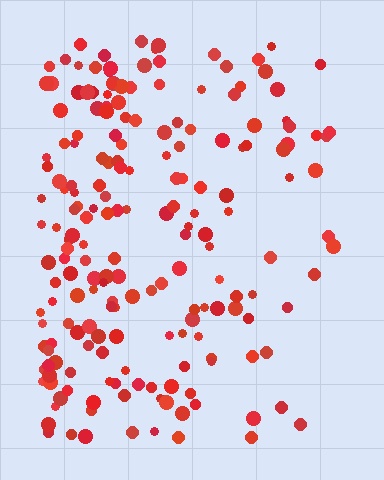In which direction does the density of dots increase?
From right to left, with the left side densest.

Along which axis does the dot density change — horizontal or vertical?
Horizontal.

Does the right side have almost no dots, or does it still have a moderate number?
Still a moderate number, just noticeably fewer than the left.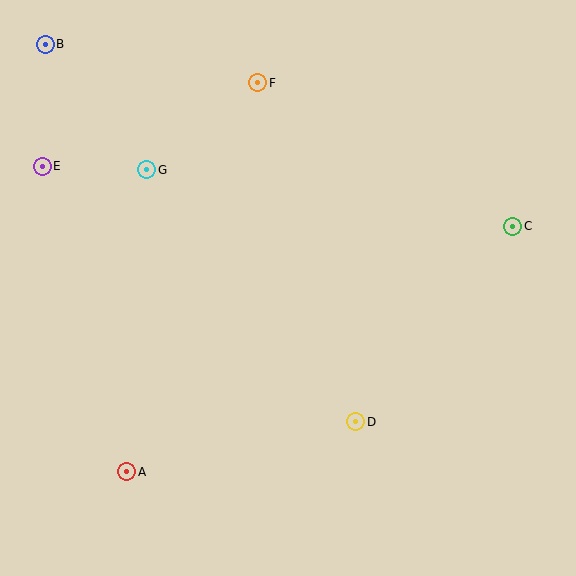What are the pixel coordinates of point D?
Point D is at (356, 422).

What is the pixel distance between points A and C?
The distance between A and C is 458 pixels.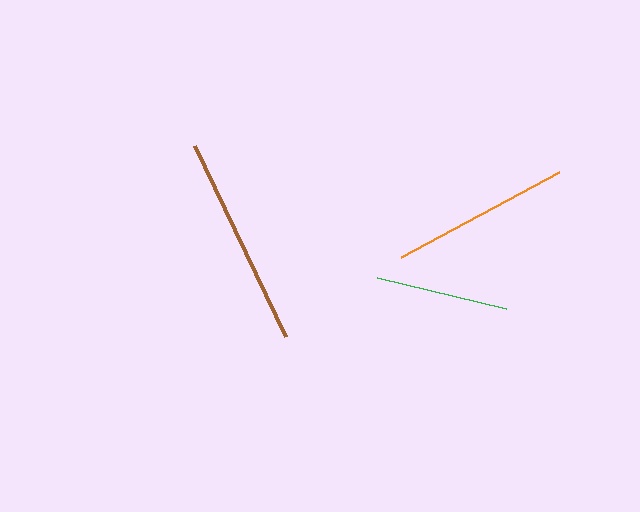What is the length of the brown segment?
The brown segment is approximately 211 pixels long.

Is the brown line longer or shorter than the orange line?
The brown line is longer than the orange line.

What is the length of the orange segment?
The orange segment is approximately 179 pixels long.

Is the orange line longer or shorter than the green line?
The orange line is longer than the green line.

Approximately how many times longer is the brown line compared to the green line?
The brown line is approximately 1.6 times the length of the green line.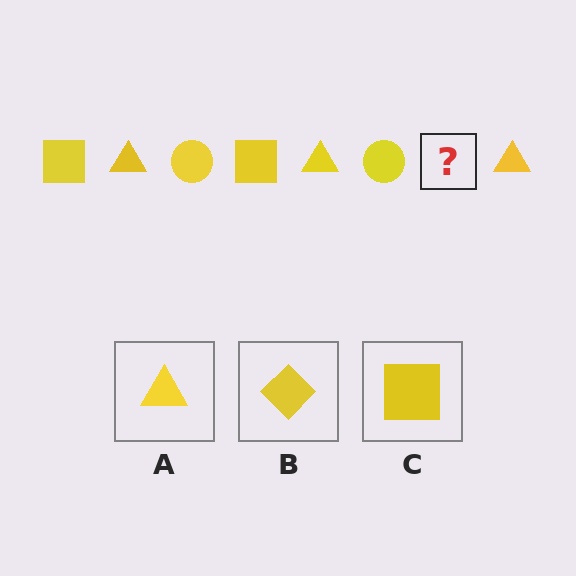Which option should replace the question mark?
Option C.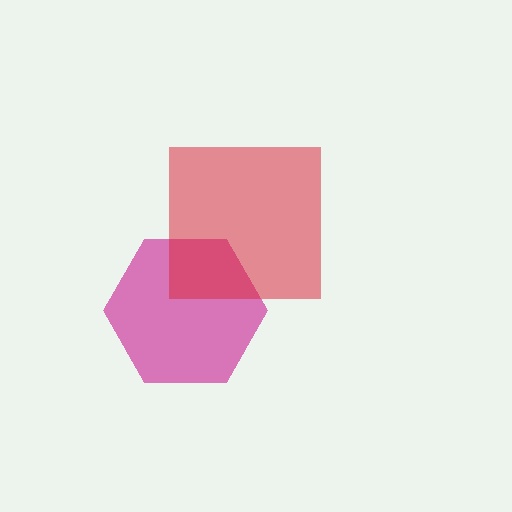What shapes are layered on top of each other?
The layered shapes are: a magenta hexagon, a red square.